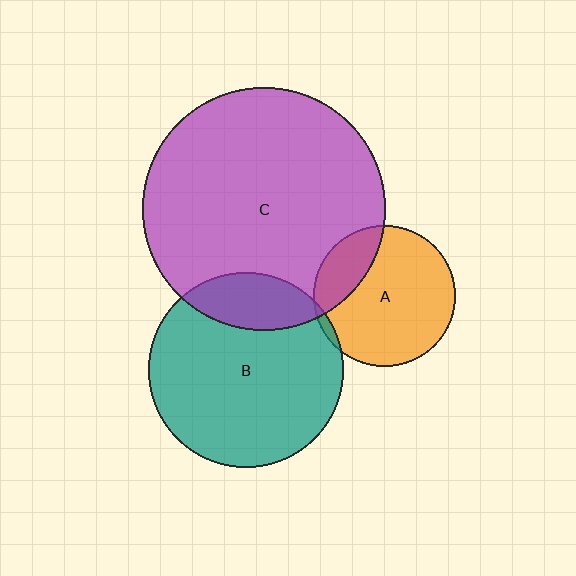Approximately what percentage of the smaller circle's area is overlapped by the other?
Approximately 20%.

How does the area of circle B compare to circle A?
Approximately 1.9 times.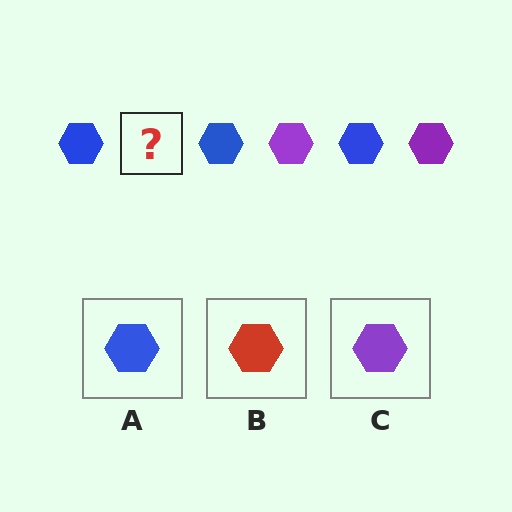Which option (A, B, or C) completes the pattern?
C.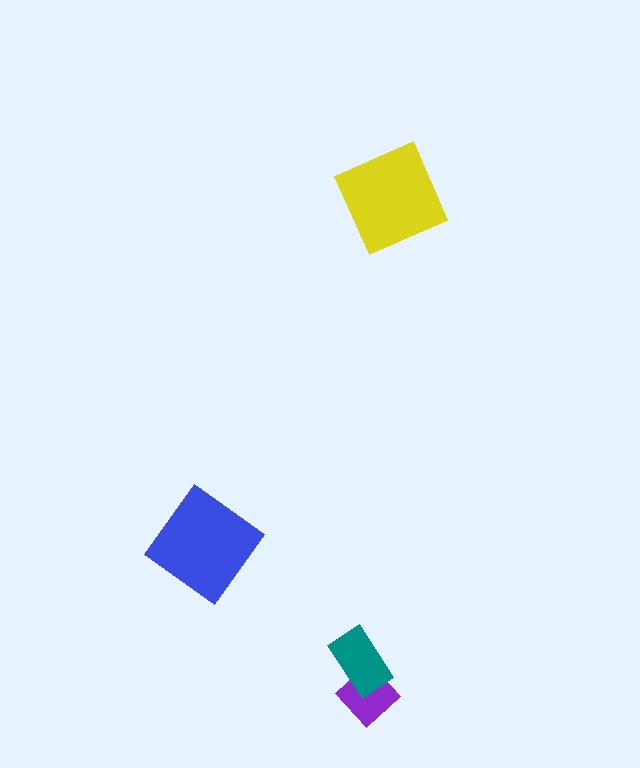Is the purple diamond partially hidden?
Yes, it is partially covered by another shape.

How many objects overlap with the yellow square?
0 objects overlap with the yellow square.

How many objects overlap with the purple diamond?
1 object overlaps with the purple diamond.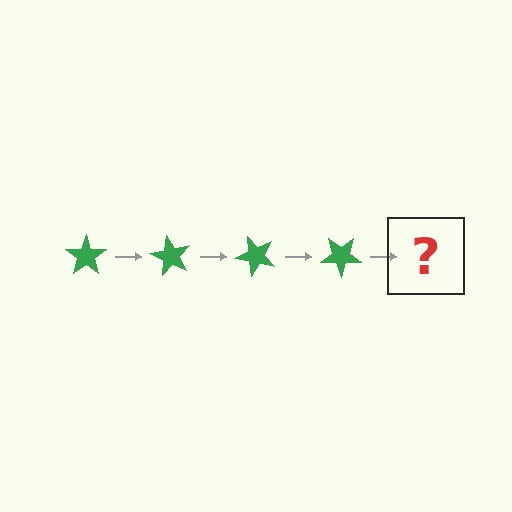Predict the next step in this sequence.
The next step is a green star rotated 240 degrees.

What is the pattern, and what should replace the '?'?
The pattern is that the star rotates 60 degrees each step. The '?' should be a green star rotated 240 degrees.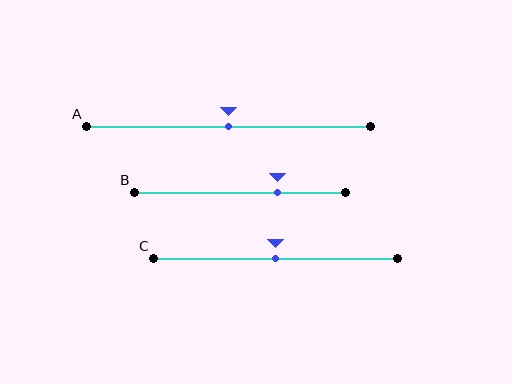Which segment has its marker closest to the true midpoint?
Segment A has its marker closest to the true midpoint.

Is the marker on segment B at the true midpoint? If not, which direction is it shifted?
No, the marker on segment B is shifted to the right by about 18% of the segment length.